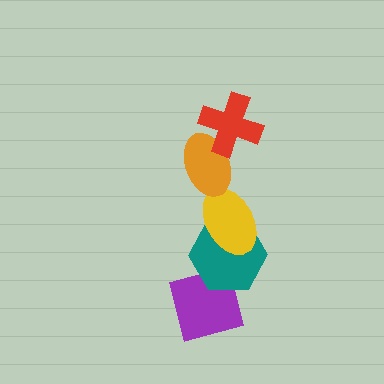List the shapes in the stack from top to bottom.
From top to bottom: the red cross, the orange ellipse, the yellow ellipse, the teal hexagon, the purple square.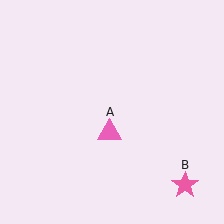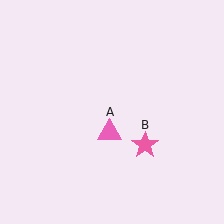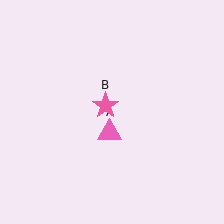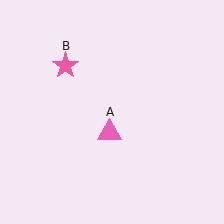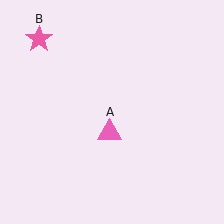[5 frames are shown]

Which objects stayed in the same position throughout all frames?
Pink triangle (object A) remained stationary.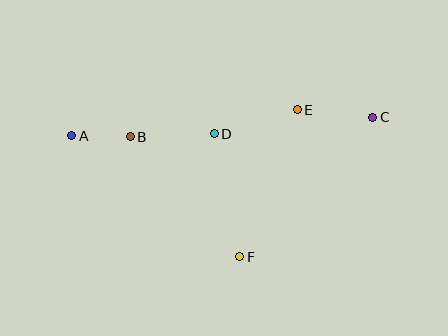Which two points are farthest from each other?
Points A and C are farthest from each other.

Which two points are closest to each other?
Points A and B are closest to each other.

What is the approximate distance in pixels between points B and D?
The distance between B and D is approximately 84 pixels.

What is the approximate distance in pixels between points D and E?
The distance between D and E is approximately 87 pixels.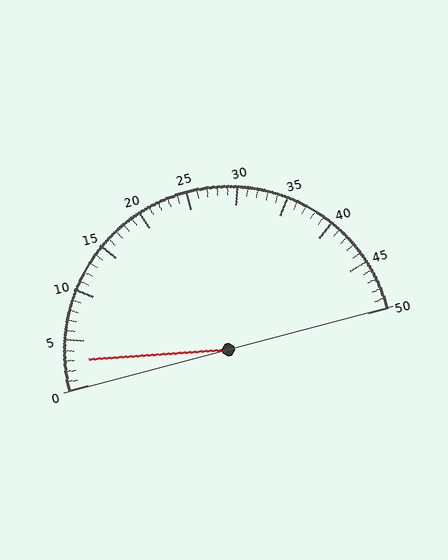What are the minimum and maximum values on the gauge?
The gauge ranges from 0 to 50.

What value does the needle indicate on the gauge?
The needle indicates approximately 3.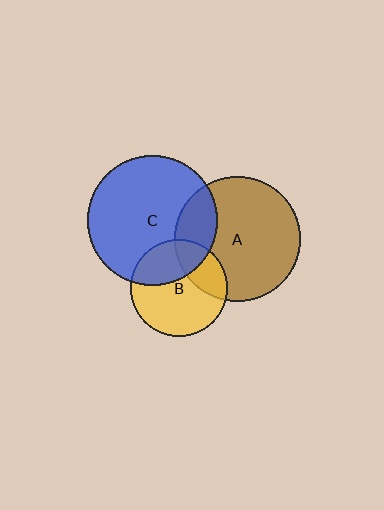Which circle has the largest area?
Circle C (blue).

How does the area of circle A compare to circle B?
Approximately 1.7 times.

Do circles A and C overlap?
Yes.